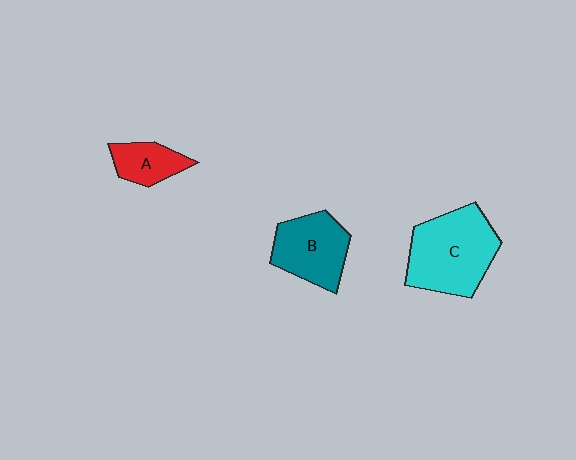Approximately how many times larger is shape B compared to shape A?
Approximately 1.7 times.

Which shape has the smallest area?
Shape A (red).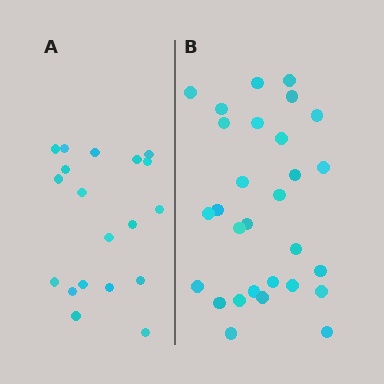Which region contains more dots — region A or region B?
Region B (the right region) has more dots.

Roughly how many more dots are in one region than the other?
Region B has roughly 10 or so more dots than region A.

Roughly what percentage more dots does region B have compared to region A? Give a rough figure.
About 55% more.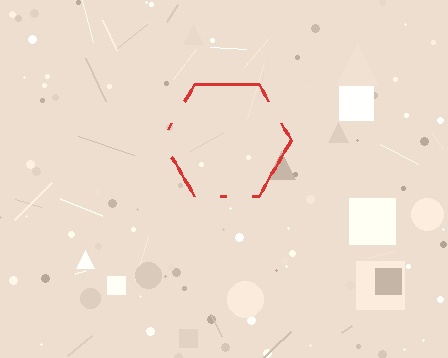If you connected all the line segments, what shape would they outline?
They would outline a hexagon.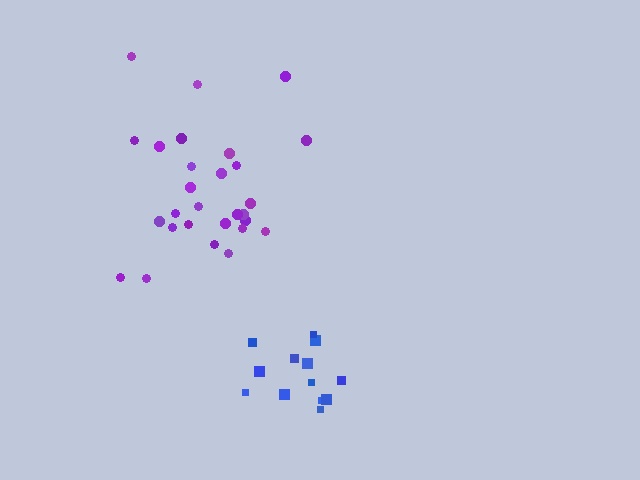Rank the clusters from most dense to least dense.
blue, purple.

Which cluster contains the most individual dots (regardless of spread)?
Purple (28).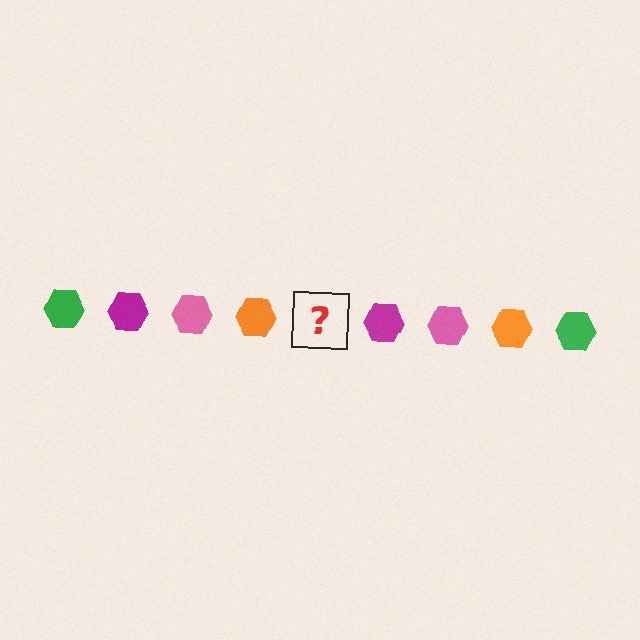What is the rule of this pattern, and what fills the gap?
The rule is that the pattern cycles through green, magenta, pink, orange hexagons. The gap should be filled with a green hexagon.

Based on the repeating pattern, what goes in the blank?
The blank should be a green hexagon.